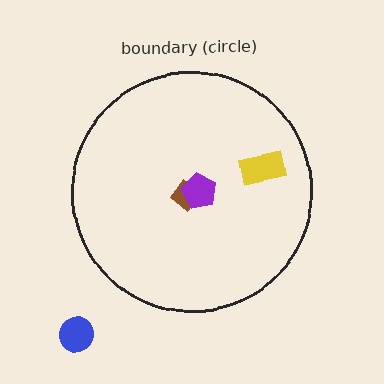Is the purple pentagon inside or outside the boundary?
Inside.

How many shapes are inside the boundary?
3 inside, 1 outside.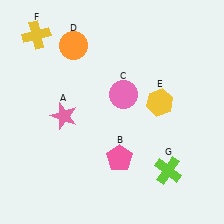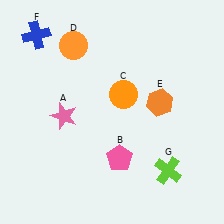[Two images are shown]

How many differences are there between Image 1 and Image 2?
There are 3 differences between the two images.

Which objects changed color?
C changed from pink to orange. E changed from yellow to orange. F changed from yellow to blue.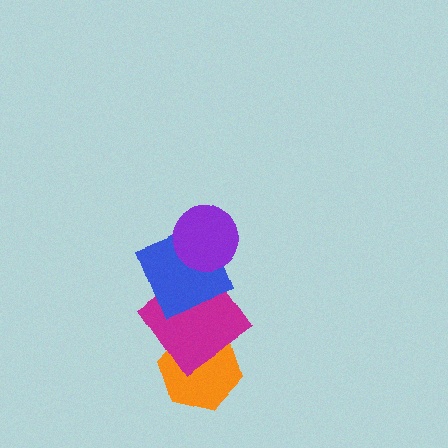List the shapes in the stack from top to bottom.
From top to bottom: the purple circle, the blue square, the magenta diamond, the orange hexagon.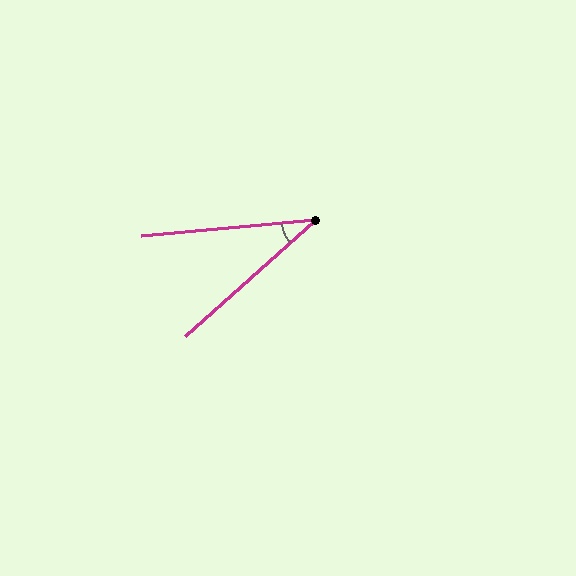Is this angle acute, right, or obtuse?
It is acute.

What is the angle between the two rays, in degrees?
Approximately 37 degrees.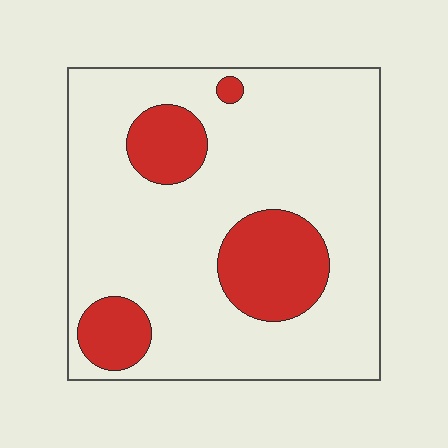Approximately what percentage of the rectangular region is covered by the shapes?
Approximately 20%.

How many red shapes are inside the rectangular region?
4.